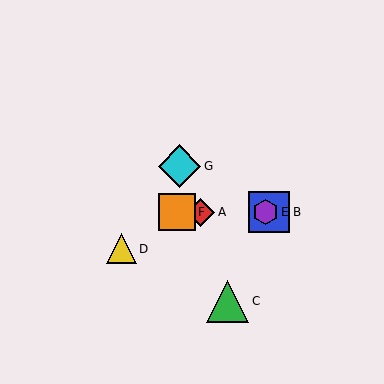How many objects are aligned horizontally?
4 objects (A, B, E, F) are aligned horizontally.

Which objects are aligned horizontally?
Objects A, B, E, F are aligned horizontally.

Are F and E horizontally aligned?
Yes, both are at y≈212.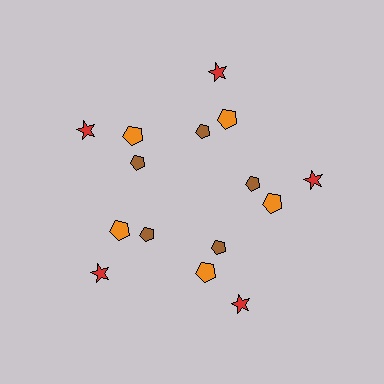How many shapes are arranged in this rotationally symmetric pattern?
There are 15 shapes, arranged in 5 groups of 3.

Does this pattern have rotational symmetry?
Yes, this pattern has 5-fold rotational symmetry. It looks the same after rotating 72 degrees around the center.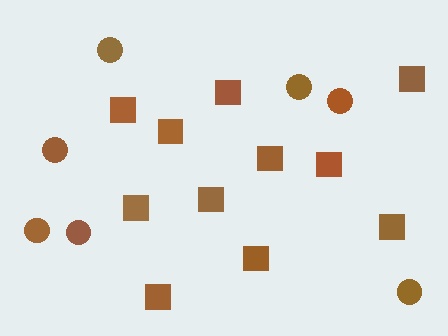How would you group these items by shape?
There are 2 groups: one group of circles (7) and one group of squares (11).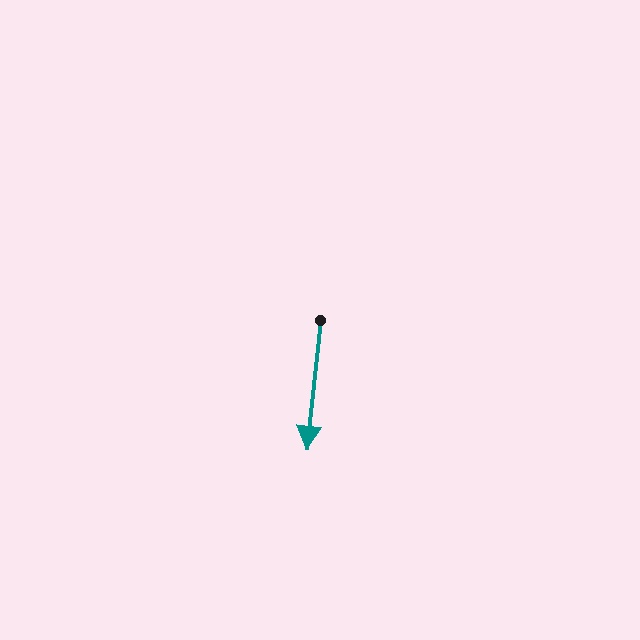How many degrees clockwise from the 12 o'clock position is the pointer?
Approximately 186 degrees.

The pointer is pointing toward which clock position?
Roughly 6 o'clock.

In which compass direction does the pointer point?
South.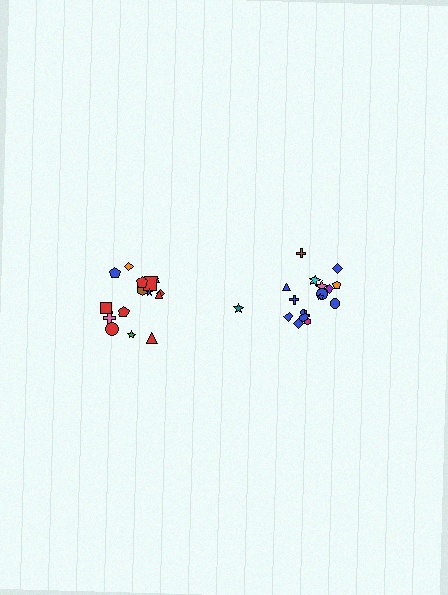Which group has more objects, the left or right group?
The right group.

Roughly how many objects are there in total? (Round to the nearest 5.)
Roughly 35 objects in total.